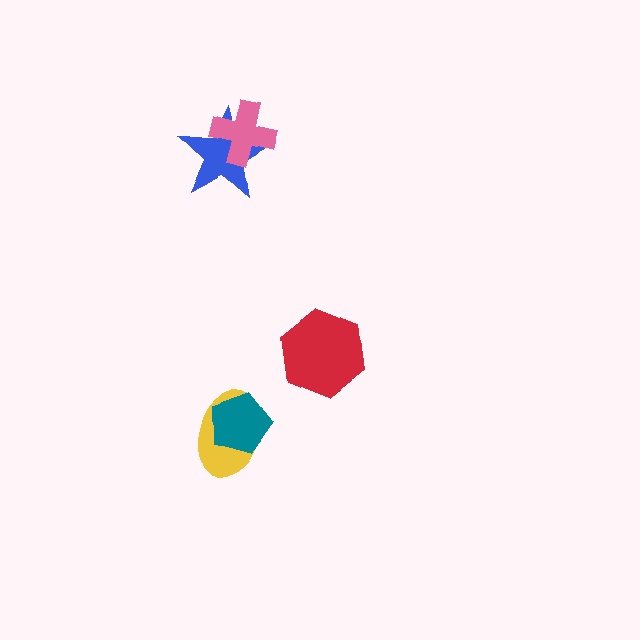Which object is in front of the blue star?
The pink cross is in front of the blue star.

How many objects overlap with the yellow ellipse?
1 object overlaps with the yellow ellipse.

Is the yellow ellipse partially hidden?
Yes, it is partially covered by another shape.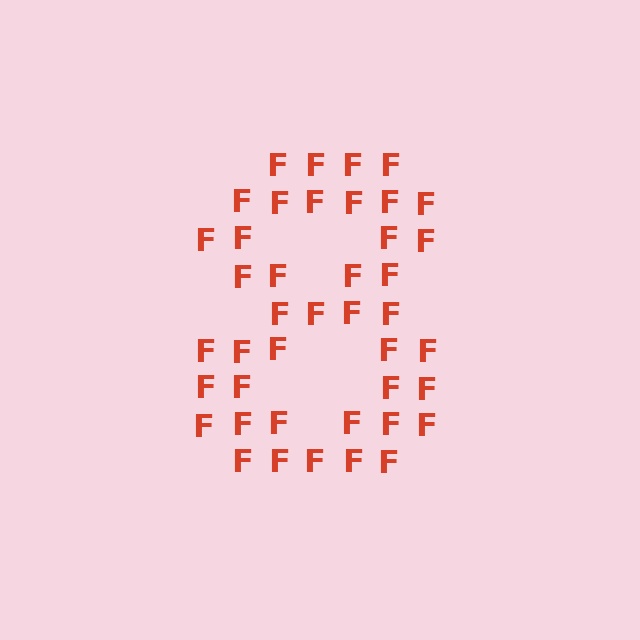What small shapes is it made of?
It is made of small letter F's.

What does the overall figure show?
The overall figure shows the digit 8.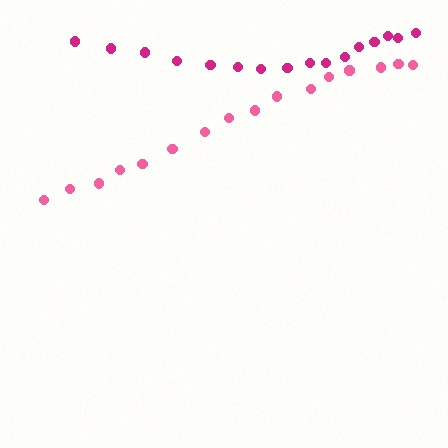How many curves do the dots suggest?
There are 2 distinct paths.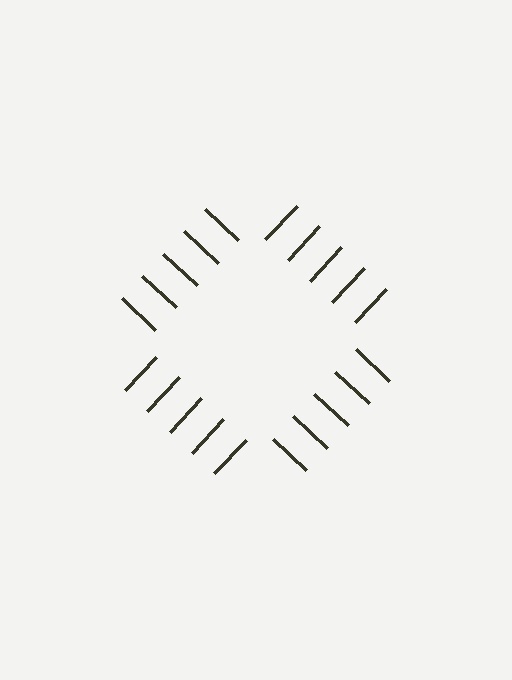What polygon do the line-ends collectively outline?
An illusory square — the line segments terminate on its edges but no continuous stroke is drawn.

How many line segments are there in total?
20 — 5 along each of the 4 edges.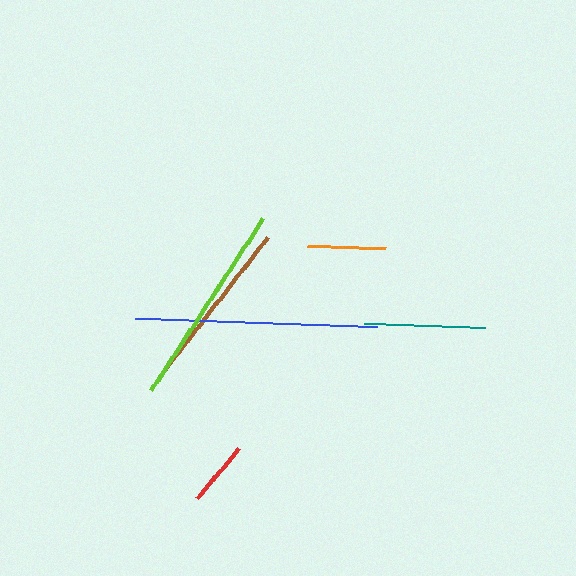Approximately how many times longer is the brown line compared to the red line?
The brown line is approximately 2.7 times the length of the red line.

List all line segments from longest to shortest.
From longest to shortest: blue, lime, brown, teal, orange, red.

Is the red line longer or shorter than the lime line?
The lime line is longer than the red line.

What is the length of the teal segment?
The teal segment is approximately 121 pixels long.